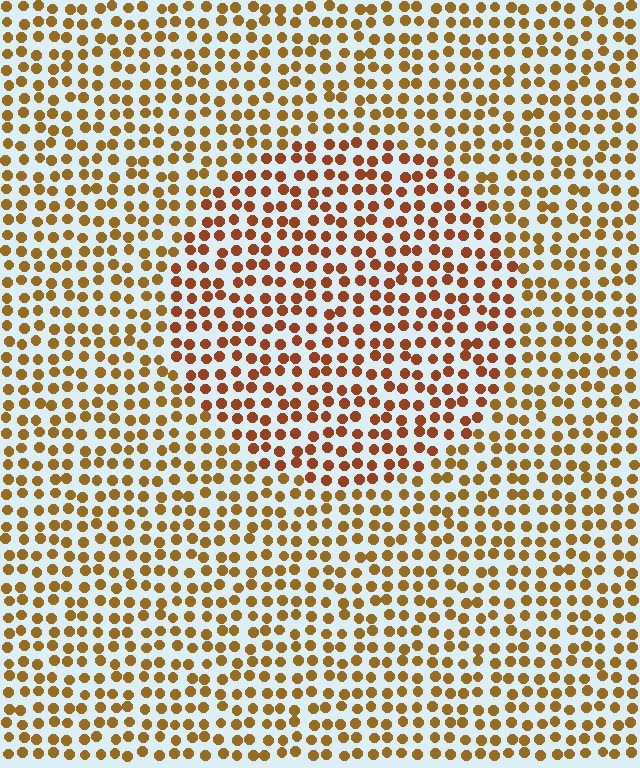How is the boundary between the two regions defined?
The boundary is defined purely by a slight shift in hue (about 23 degrees). Spacing, size, and orientation are identical on both sides.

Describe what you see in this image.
The image is filled with small brown elements in a uniform arrangement. A circle-shaped region is visible where the elements are tinted to a slightly different hue, forming a subtle color boundary.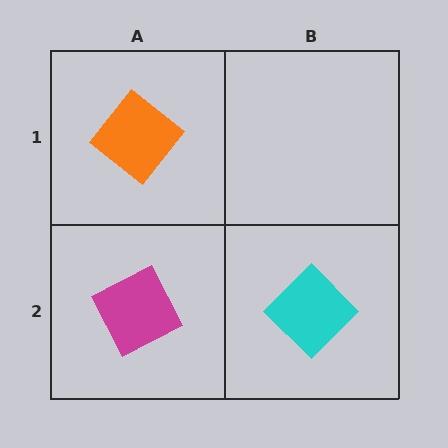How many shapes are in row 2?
2 shapes.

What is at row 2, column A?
A magenta diamond.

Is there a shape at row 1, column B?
No, that cell is empty.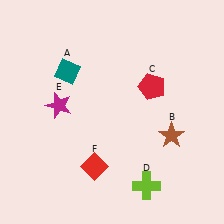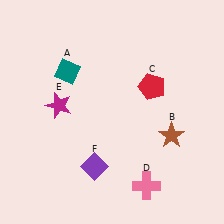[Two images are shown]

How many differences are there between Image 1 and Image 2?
There are 2 differences between the two images.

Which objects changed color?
D changed from lime to pink. F changed from red to purple.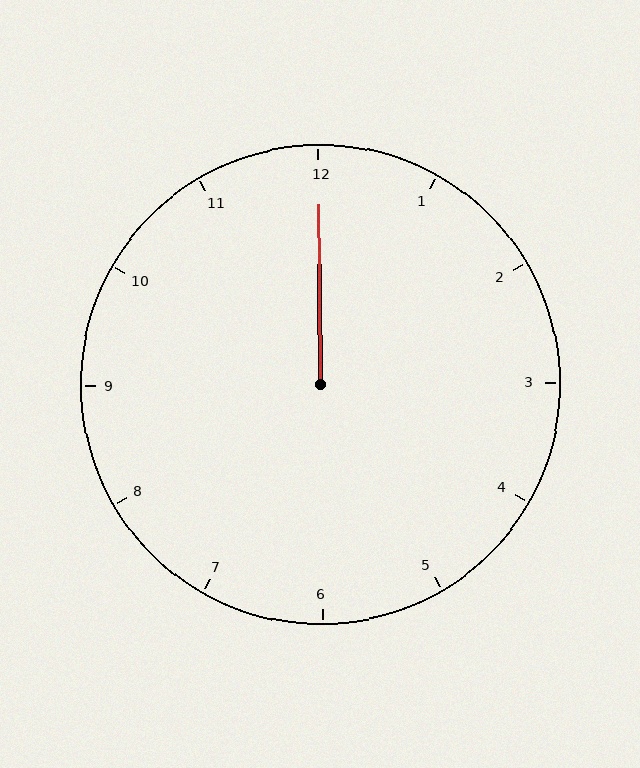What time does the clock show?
12:00.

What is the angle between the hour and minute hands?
Approximately 0 degrees.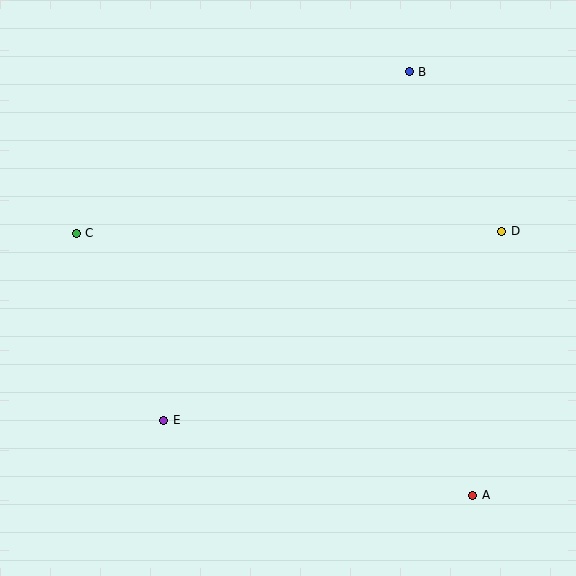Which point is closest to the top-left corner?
Point C is closest to the top-left corner.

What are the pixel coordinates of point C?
Point C is at (76, 233).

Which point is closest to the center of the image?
Point E at (164, 420) is closest to the center.